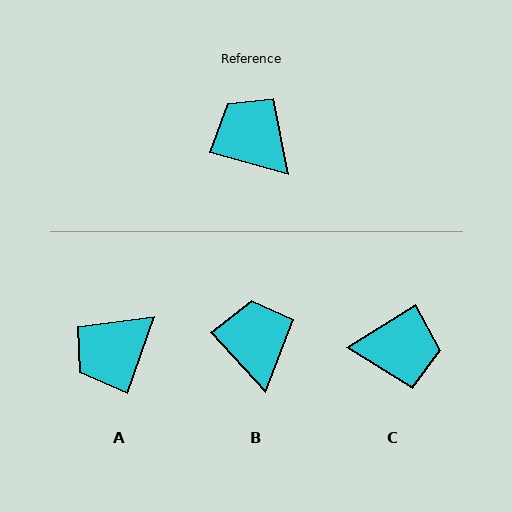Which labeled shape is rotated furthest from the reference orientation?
C, about 133 degrees away.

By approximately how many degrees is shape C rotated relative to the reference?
Approximately 133 degrees clockwise.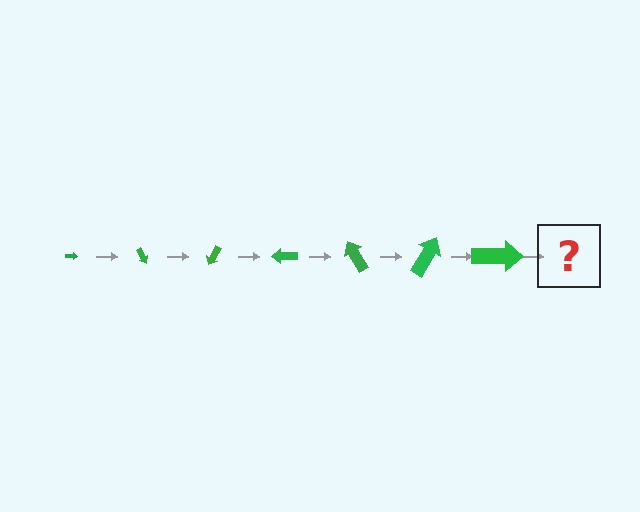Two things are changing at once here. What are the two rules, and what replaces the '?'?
The two rules are that the arrow grows larger each step and it rotates 60 degrees each step. The '?' should be an arrow, larger than the previous one and rotated 420 degrees from the start.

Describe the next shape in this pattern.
It should be an arrow, larger than the previous one and rotated 420 degrees from the start.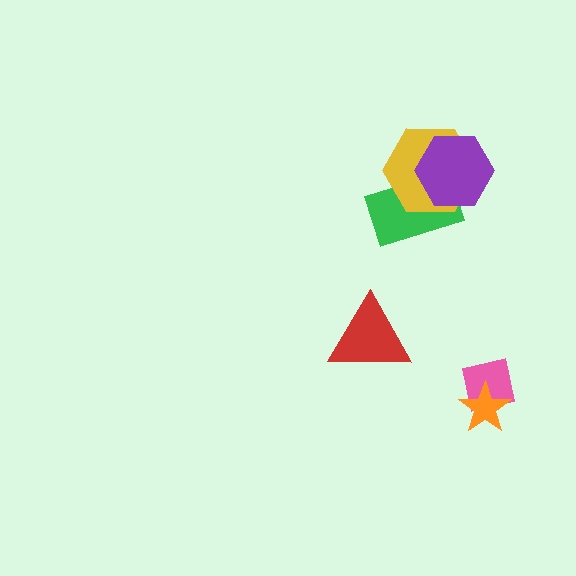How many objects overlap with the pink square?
1 object overlaps with the pink square.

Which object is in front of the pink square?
The orange star is in front of the pink square.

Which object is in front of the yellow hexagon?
The purple hexagon is in front of the yellow hexagon.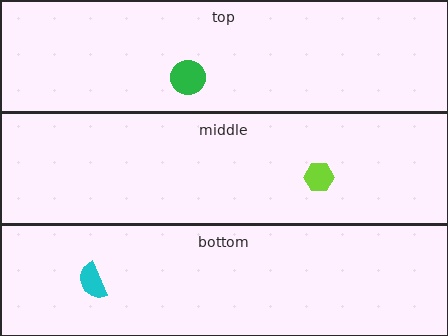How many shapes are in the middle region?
1.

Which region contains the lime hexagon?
The middle region.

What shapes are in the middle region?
The lime hexagon.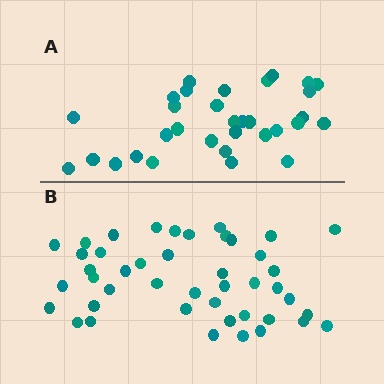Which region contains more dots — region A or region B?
Region B (the bottom region) has more dots.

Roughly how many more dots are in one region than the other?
Region B has roughly 12 or so more dots than region A.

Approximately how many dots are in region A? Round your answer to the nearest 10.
About 30 dots. (The exact count is 32, which rounds to 30.)